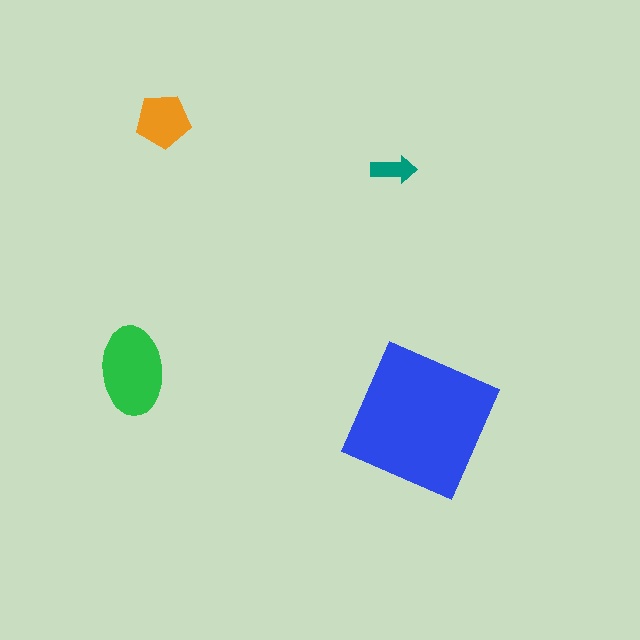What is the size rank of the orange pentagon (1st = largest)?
3rd.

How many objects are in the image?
There are 4 objects in the image.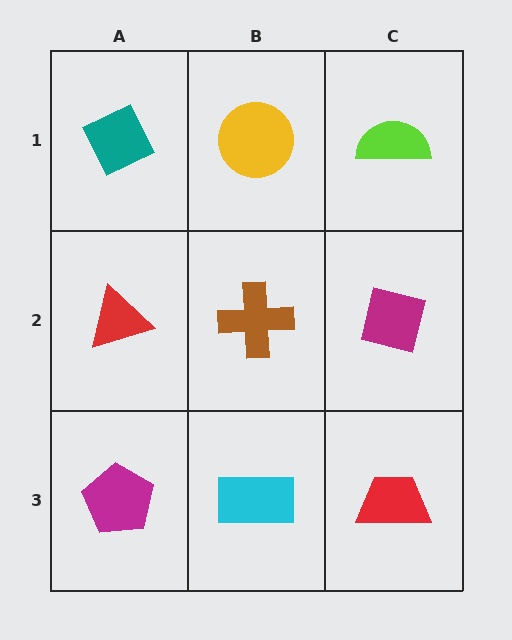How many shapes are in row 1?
3 shapes.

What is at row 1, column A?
A teal diamond.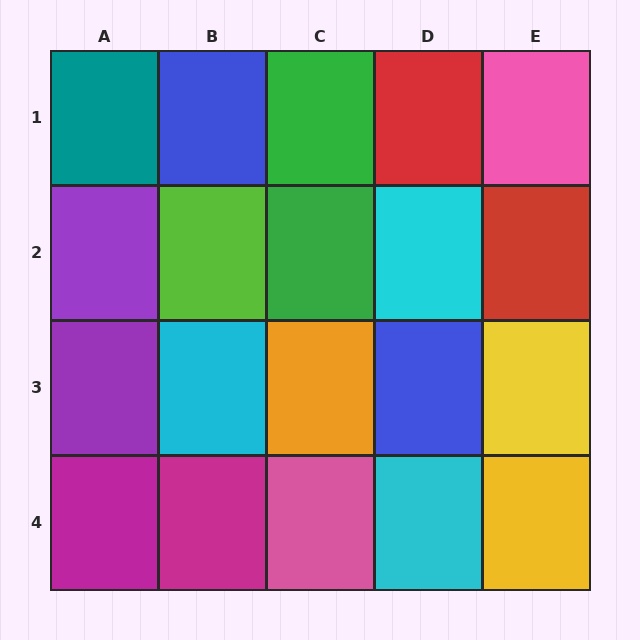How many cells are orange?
1 cell is orange.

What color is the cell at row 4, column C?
Pink.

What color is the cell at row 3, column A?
Purple.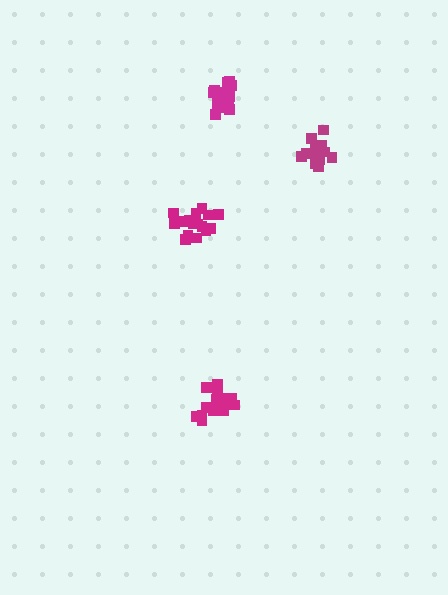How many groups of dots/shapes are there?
There are 4 groups.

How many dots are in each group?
Group 1: 16 dots, Group 2: 17 dots, Group 3: 18 dots, Group 4: 14 dots (65 total).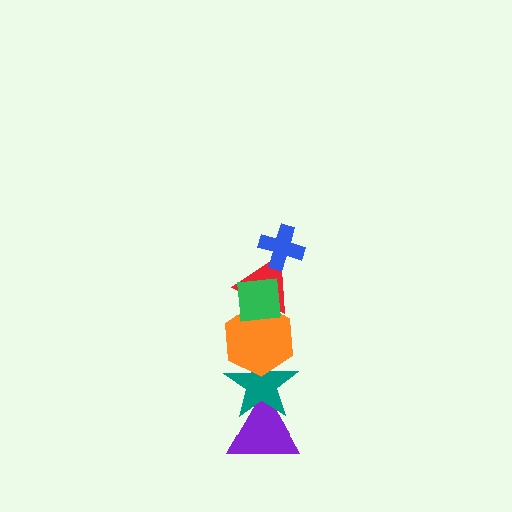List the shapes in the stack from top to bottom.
From top to bottom: the blue cross, the green square, the red triangle, the orange hexagon, the teal star, the purple triangle.